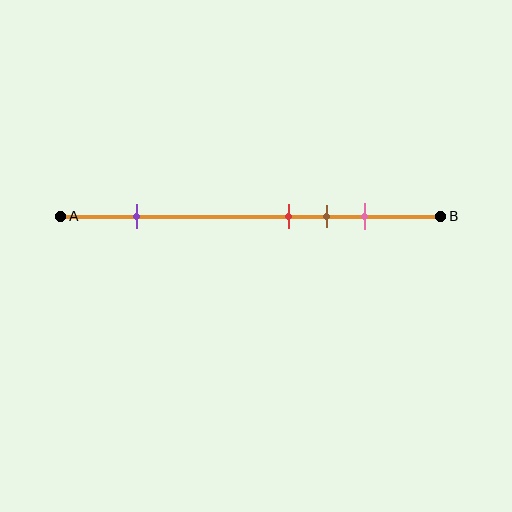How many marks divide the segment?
There are 4 marks dividing the segment.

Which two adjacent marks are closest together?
The red and brown marks are the closest adjacent pair.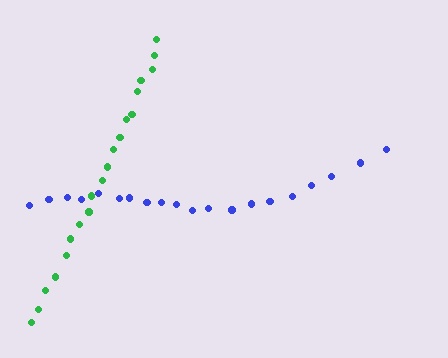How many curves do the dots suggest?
There are 2 distinct paths.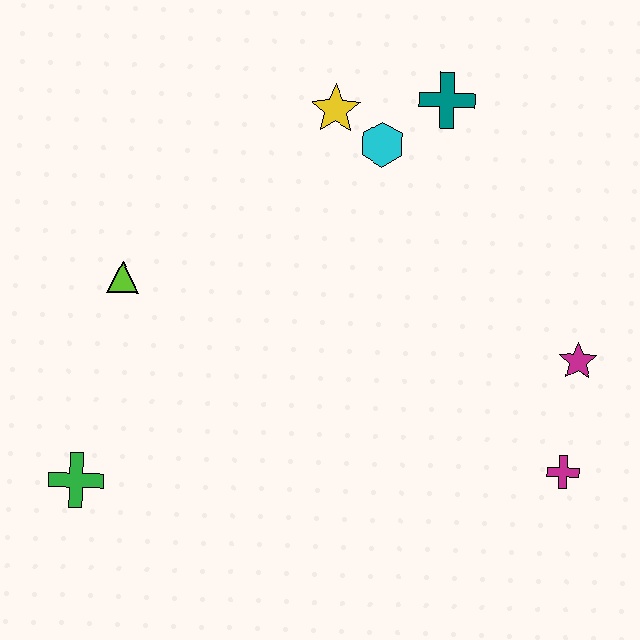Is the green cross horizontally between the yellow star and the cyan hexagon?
No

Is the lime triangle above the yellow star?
No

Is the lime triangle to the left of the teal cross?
Yes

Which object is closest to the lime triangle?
The green cross is closest to the lime triangle.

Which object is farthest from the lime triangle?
The magenta cross is farthest from the lime triangle.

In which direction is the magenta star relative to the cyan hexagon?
The magenta star is below the cyan hexagon.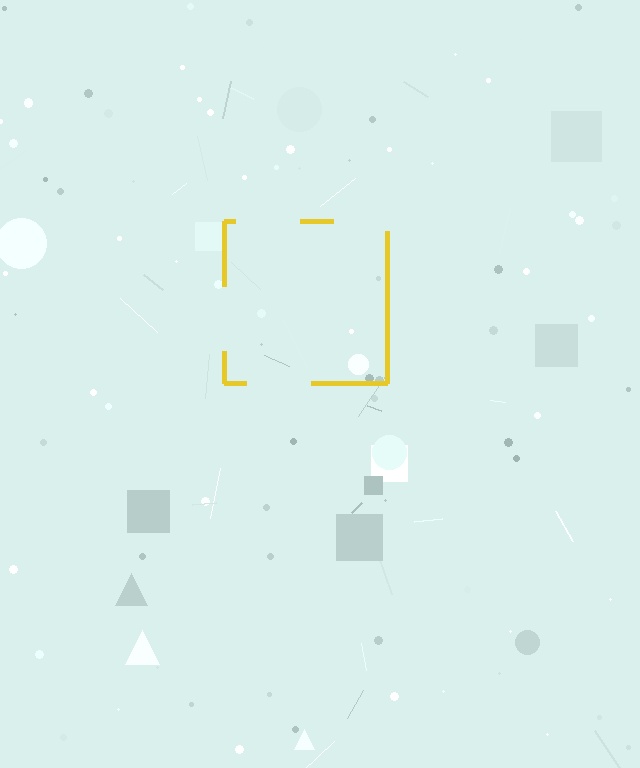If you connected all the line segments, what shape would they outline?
They would outline a square.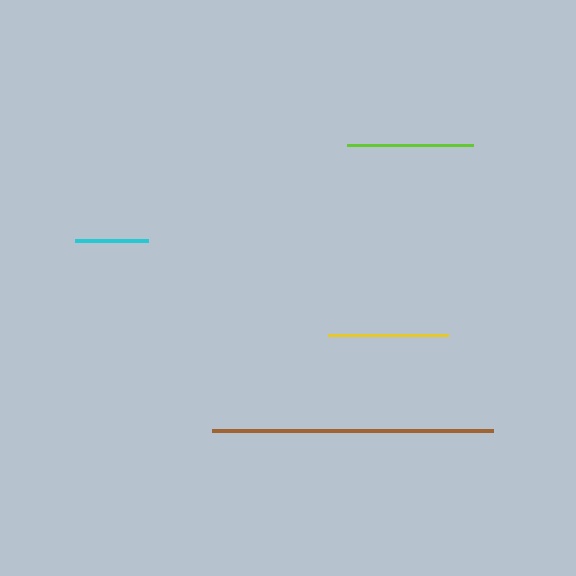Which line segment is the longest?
The brown line is the longest at approximately 281 pixels.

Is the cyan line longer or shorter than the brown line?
The brown line is longer than the cyan line.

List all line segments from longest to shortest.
From longest to shortest: brown, lime, yellow, cyan.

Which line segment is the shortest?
The cyan line is the shortest at approximately 73 pixels.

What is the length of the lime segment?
The lime segment is approximately 125 pixels long.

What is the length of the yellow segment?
The yellow segment is approximately 120 pixels long.